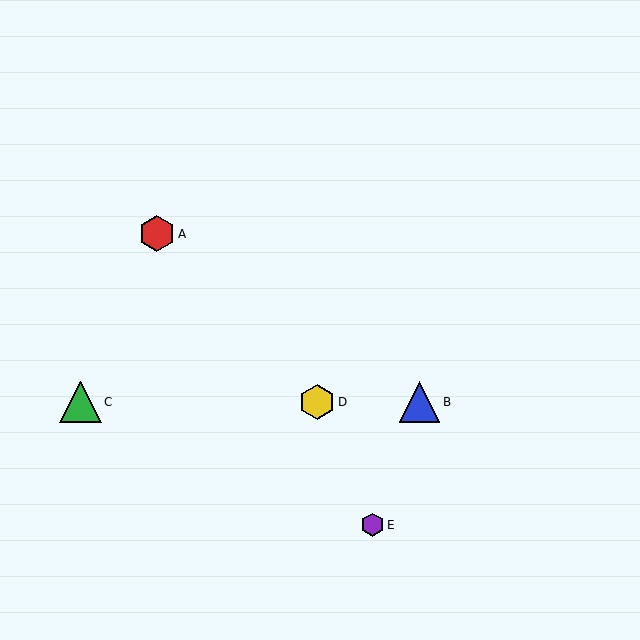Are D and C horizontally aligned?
Yes, both are at y≈402.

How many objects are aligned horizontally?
3 objects (B, C, D) are aligned horizontally.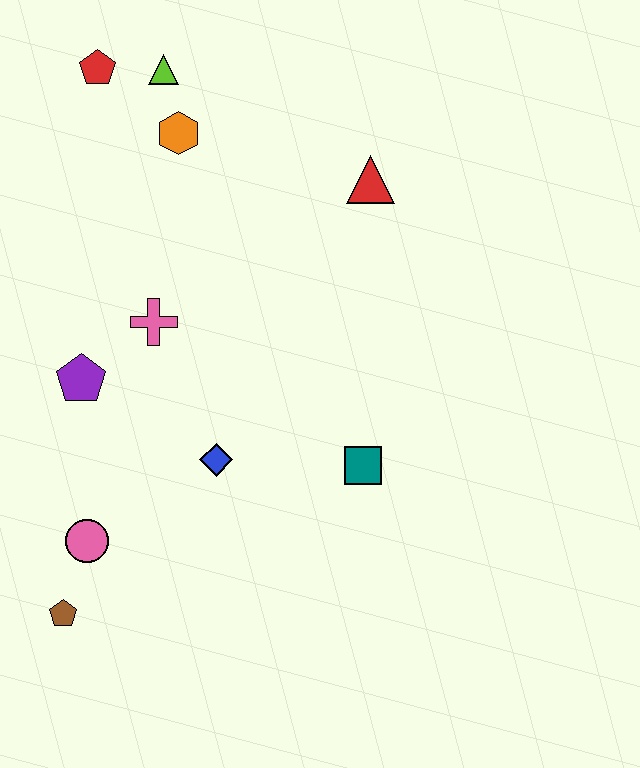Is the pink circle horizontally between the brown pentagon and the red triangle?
Yes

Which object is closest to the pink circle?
The brown pentagon is closest to the pink circle.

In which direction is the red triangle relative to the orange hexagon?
The red triangle is to the right of the orange hexagon.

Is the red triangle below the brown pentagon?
No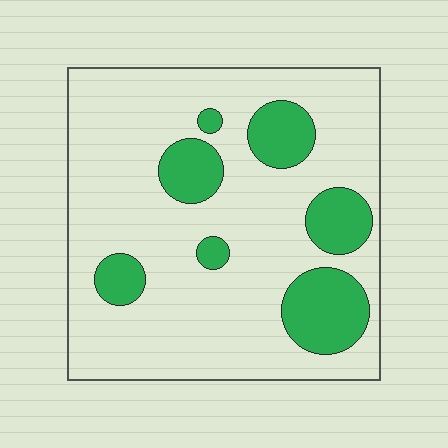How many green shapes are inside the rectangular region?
7.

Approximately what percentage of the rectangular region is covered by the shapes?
Approximately 20%.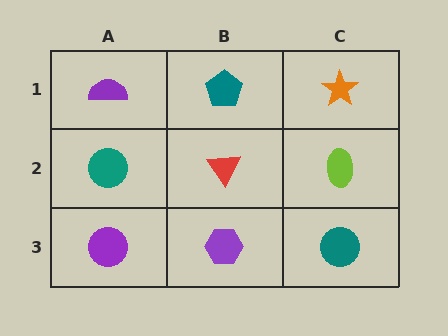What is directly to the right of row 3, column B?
A teal circle.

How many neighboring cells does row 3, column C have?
2.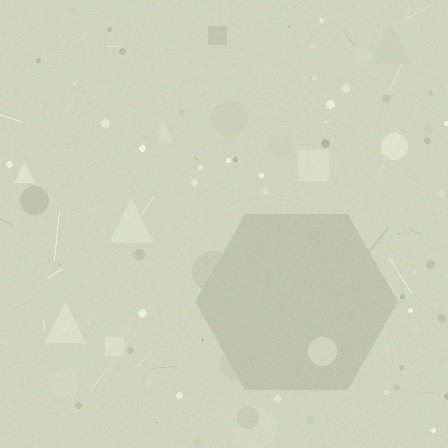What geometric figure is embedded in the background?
A hexagon is embedded in the background.